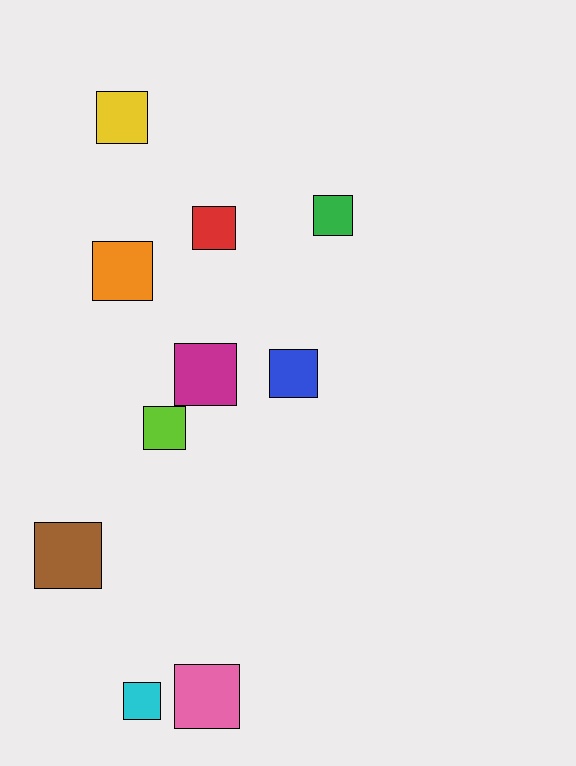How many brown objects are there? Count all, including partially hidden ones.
There is 1 brown object.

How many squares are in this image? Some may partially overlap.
There are 10 squares.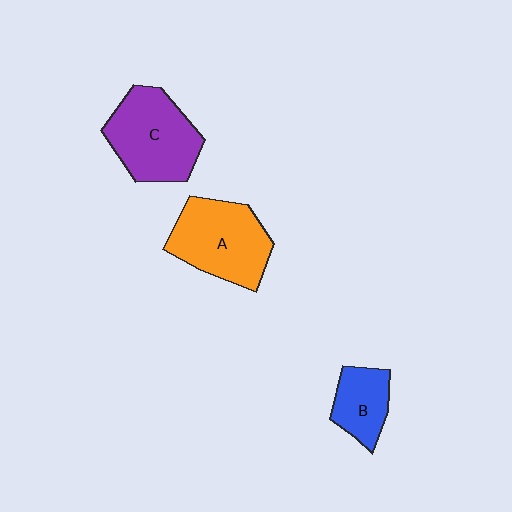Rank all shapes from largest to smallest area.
From largest to smallest: C (purple), A (orange), B (blue).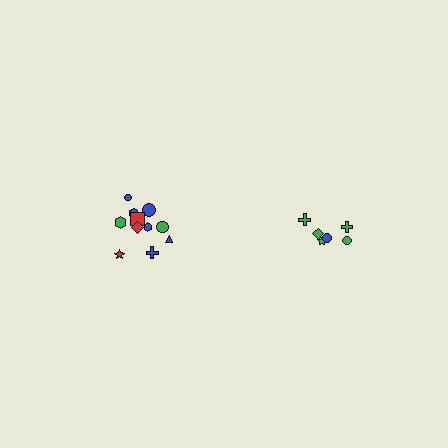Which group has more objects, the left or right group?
The left group.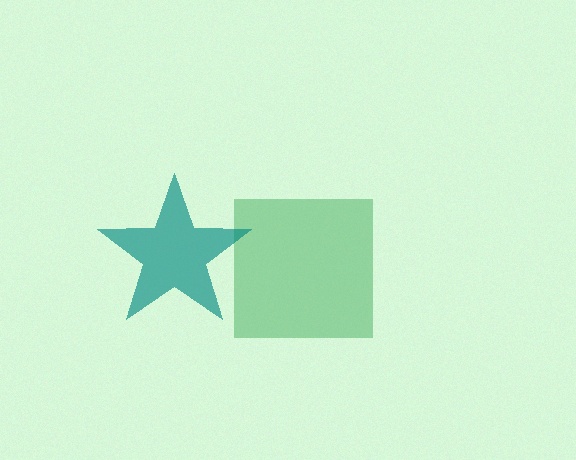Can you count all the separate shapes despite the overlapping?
Yes, there are 2 separate shapes.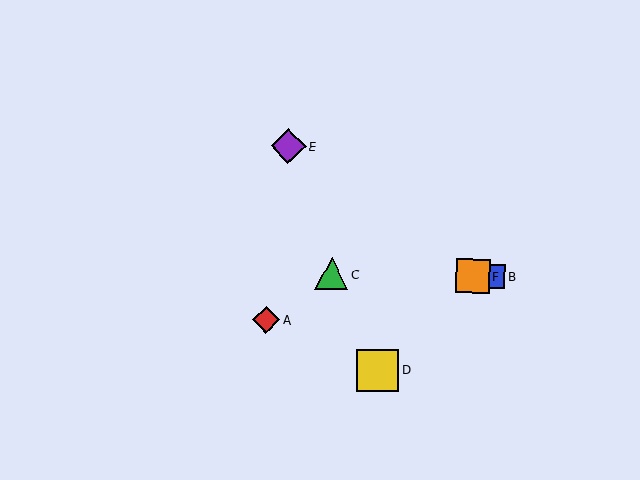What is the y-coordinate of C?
Object C is at y≈274.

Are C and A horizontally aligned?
No, C is at y≈274 and A is at y≈320.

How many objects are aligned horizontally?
3 objects (B, C, F) are aligned horizontally.